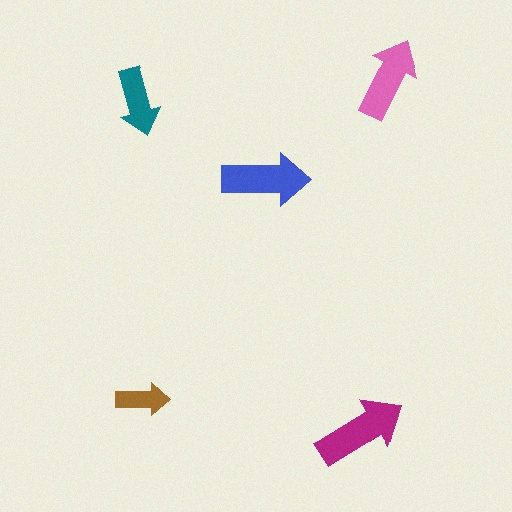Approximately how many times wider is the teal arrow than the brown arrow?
About 1.5 times wider.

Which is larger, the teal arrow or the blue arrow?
The blue one.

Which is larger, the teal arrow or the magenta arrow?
The magenta one.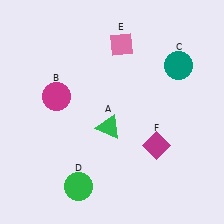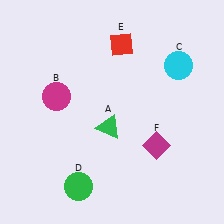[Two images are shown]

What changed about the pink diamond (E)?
In Image 1, E is pink. In Image 2, it changed to red.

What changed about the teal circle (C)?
In Image 1, C is teal. In Image 2, it changed to cyan.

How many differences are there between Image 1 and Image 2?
There are 2 differences between the two images.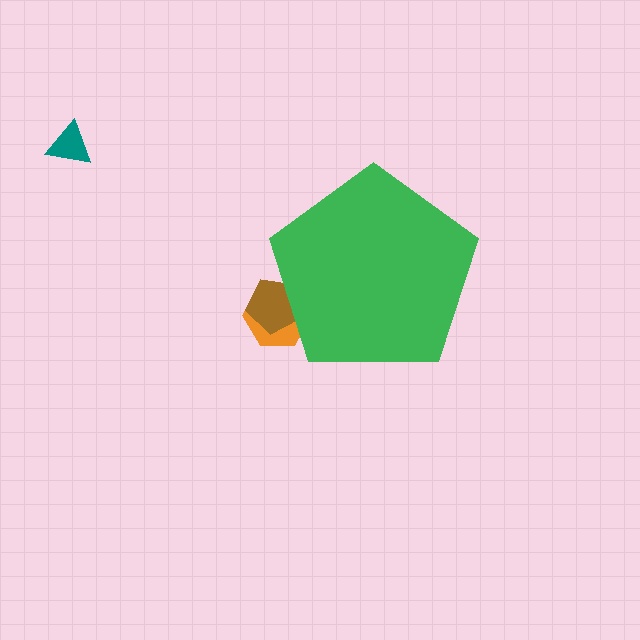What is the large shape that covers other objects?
A green pentagon.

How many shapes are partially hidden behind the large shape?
2 shapes are partially hidden.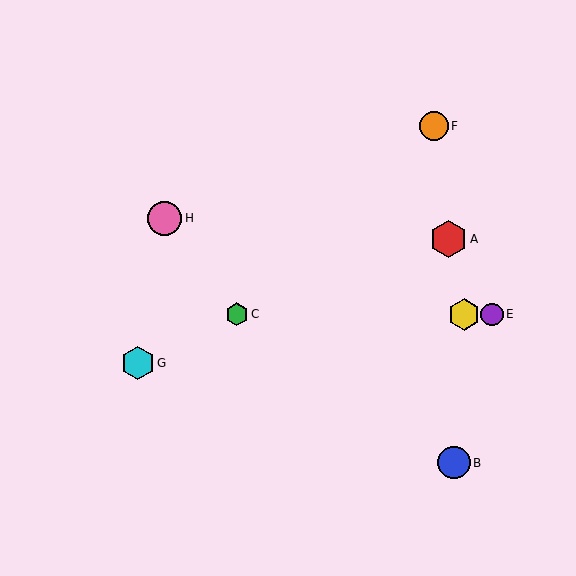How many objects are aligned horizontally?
3 objects (C, D, E) are aligned horizontally.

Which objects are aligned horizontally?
Objects C, D, E are aligned horizontally.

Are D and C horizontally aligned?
Yes, both are at y≈314.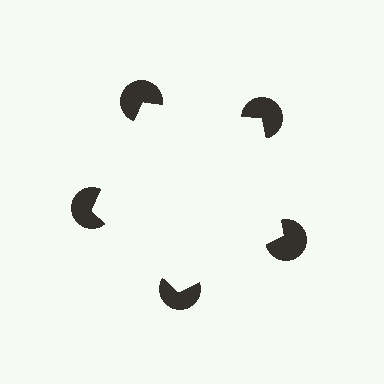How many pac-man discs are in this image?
There are 5 — one at each vertex of the illusory pentagon.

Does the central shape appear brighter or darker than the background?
It typically appears slightly brighter than the background, even though no actual brightness change is drawn.